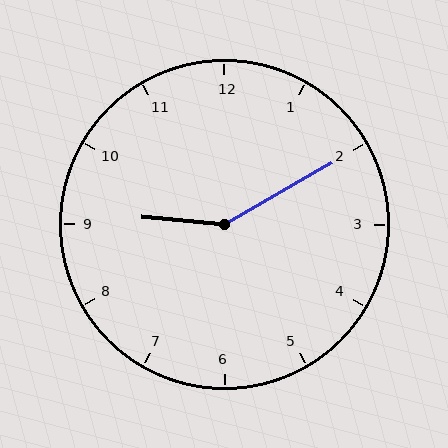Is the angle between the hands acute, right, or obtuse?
It is obtuse.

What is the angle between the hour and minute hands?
Approximately 145 degrees.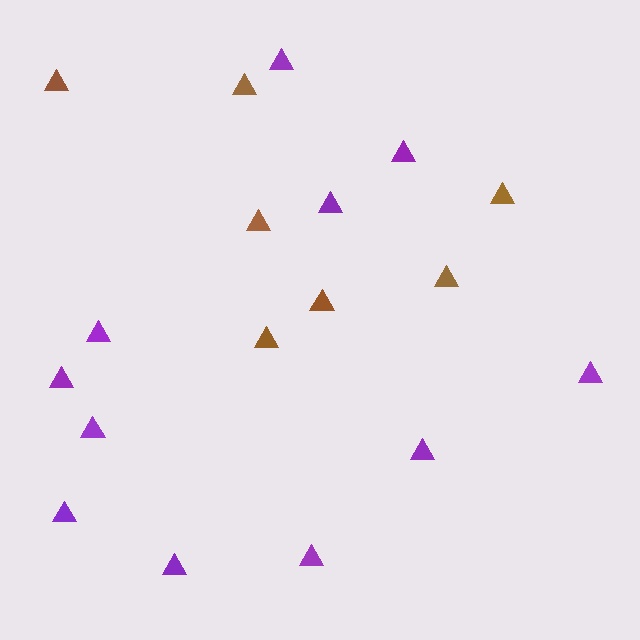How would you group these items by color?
There are 2 groups: one group of brown triangles (7) and one group of purple triangles (11).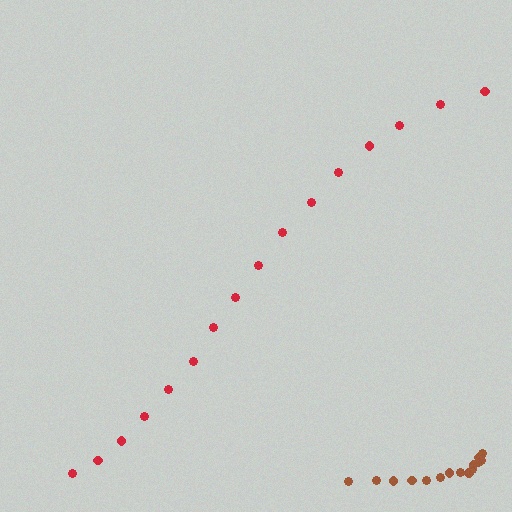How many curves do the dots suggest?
There are 2 distinct paths.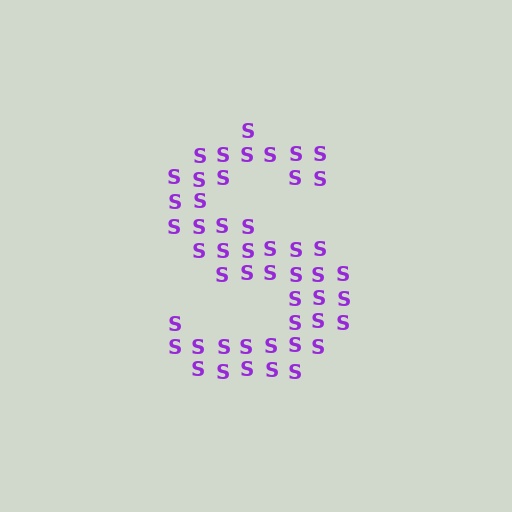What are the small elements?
The small elements are letter S's.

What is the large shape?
The large shape is the letter S.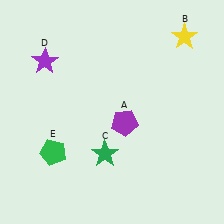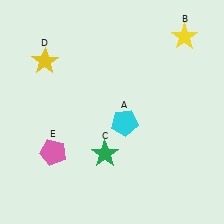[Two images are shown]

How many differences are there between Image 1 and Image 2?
There are 3 differences between the two images.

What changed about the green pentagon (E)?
In Image 1, E is green. In Image 2, it changed to pink.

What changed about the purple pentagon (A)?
In Image 1, A is purple. In Image 2, it changed to cyan.